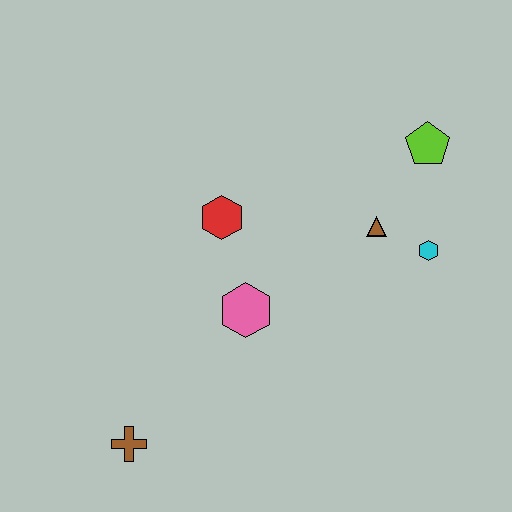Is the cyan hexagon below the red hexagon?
Yes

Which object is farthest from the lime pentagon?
The brown cross is farthest from the lime pentagon.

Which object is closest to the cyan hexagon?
The brown triangle is closest to the cyan hexagon.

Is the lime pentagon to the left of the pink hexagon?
No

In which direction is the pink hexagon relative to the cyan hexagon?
The pink hexagon is to the left of the cyan hexagon.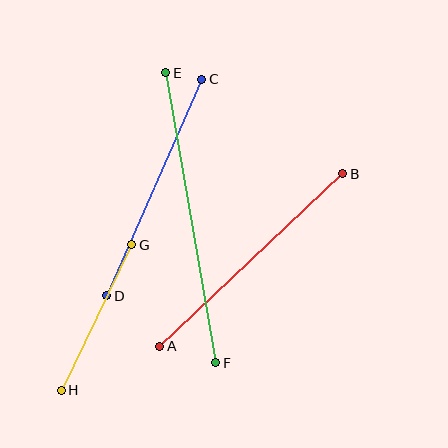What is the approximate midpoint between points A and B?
The midpoint is at approximately (251, 260) pixels.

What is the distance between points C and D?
The distance is approximately 237 pixels.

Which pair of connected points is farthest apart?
Points E and F are farthest apart.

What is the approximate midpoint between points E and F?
The midpoint is at approximately (191, 218) pixels.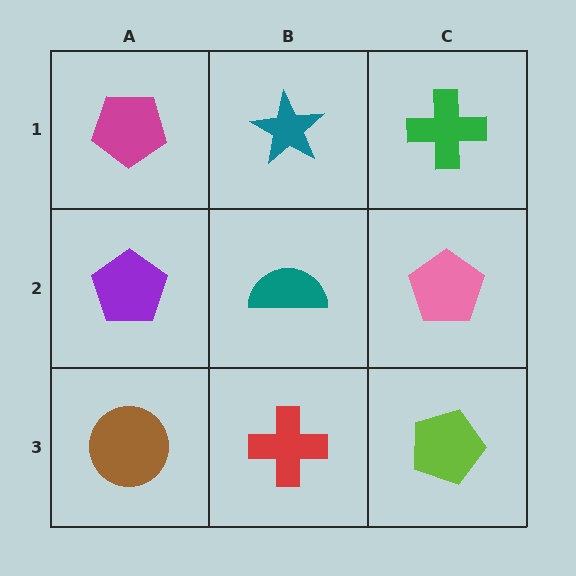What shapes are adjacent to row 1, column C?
A pink pentagon (row 2, column C), a teal star (row 1, column B).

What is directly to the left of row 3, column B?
A brown circle.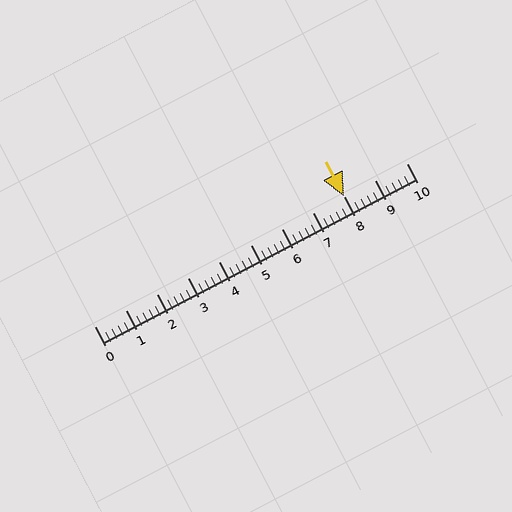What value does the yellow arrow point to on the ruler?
The yellow arrow points to approximately 8.0.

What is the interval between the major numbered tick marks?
The major tick marks are spaced 1 units apart.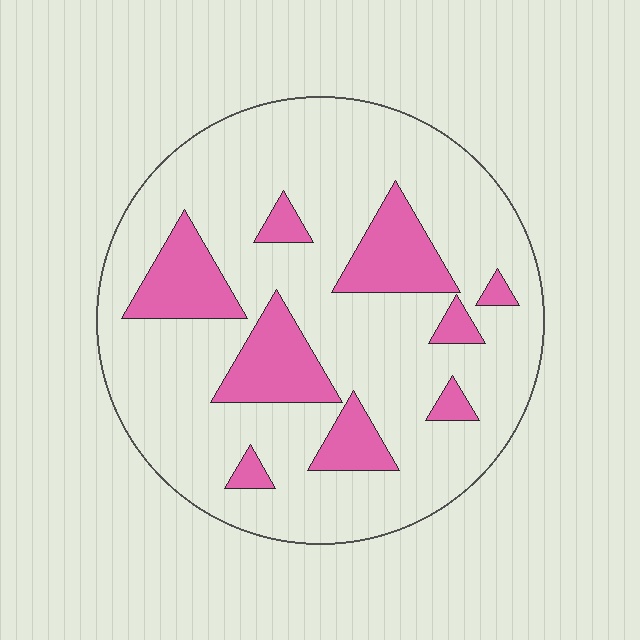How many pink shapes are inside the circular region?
9.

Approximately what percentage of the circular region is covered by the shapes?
Approximately 20%.